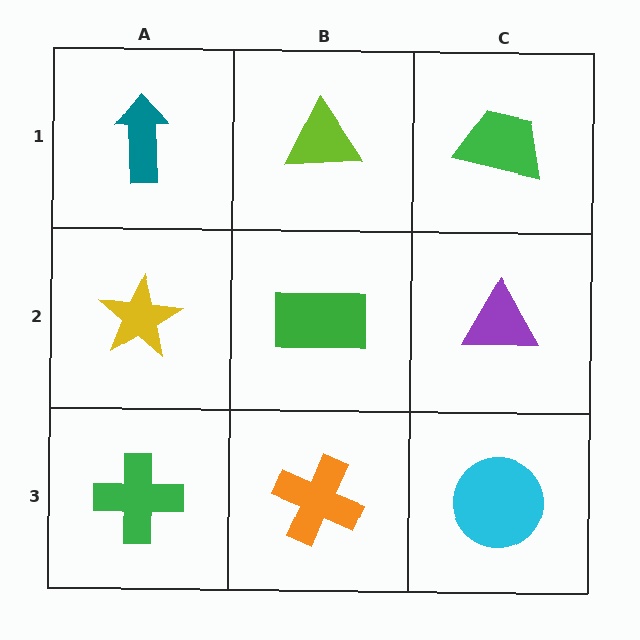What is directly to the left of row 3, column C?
An orange cross.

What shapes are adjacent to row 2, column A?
A teal arrow (row 1, column A), a green cross (row 3, column A), a green rectangle (row 2, column B).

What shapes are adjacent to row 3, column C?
A purple triangle (row 2, column C), an orange cross (row 3, column B).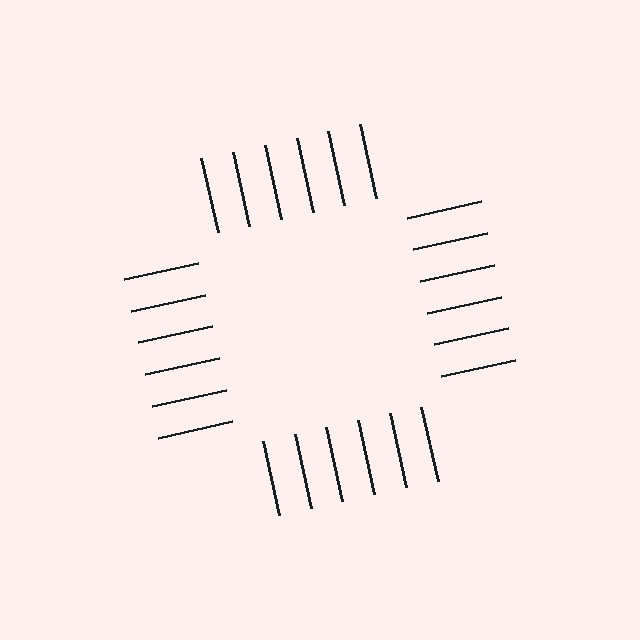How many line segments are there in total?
24 — 6 along each of the 4 edges.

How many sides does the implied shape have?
4 sides — the line-ends trace a square.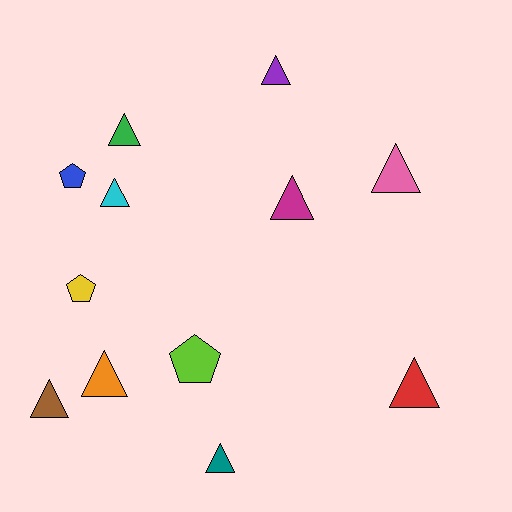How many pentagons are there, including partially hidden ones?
There are 3 pentagons.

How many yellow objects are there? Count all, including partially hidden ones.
There is 1 yellow object.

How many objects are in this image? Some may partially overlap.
There are 12 objects.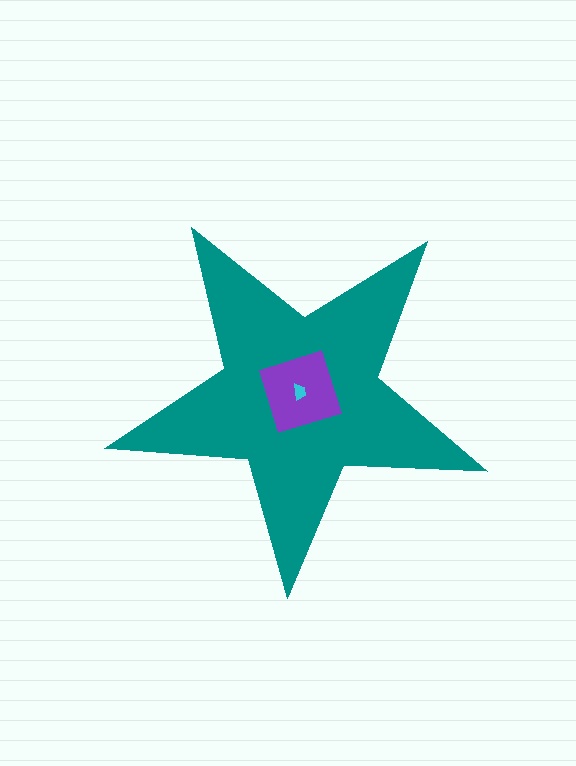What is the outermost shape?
The teal star.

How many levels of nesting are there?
3.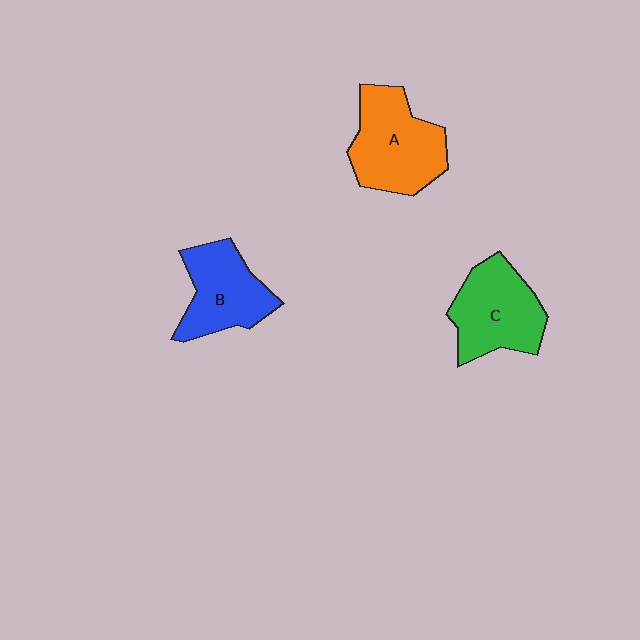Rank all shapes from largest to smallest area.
From largest to smallest: A (orange), C (green), B (blue).